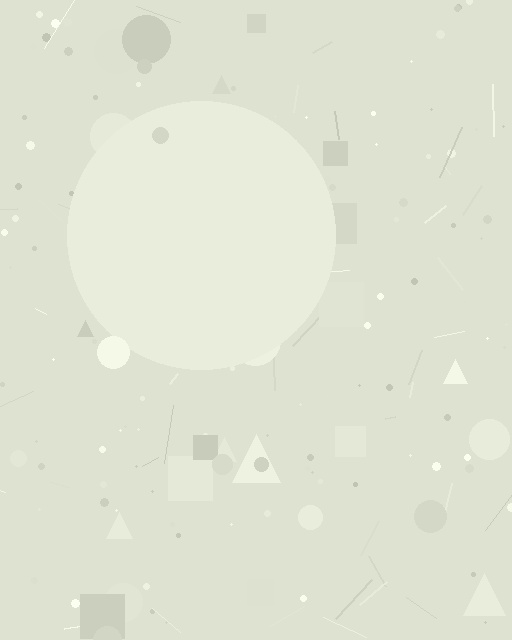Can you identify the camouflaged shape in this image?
The camouflaged shape is a circle.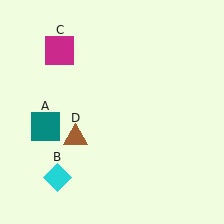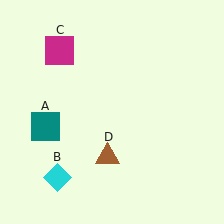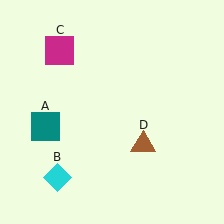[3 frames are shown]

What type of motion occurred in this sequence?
The brown triangle (object D) rotated counterclockwise around the center of the scene.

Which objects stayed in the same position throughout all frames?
Teal square (object A) and cyan diamond (object B) and magenta square (object C) remained stationary.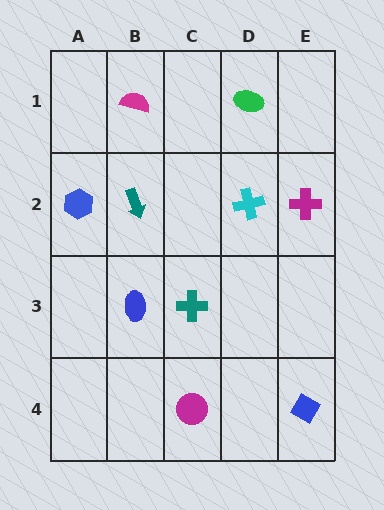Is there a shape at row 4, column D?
No, that cell is empty.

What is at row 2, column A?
A blue hexagon.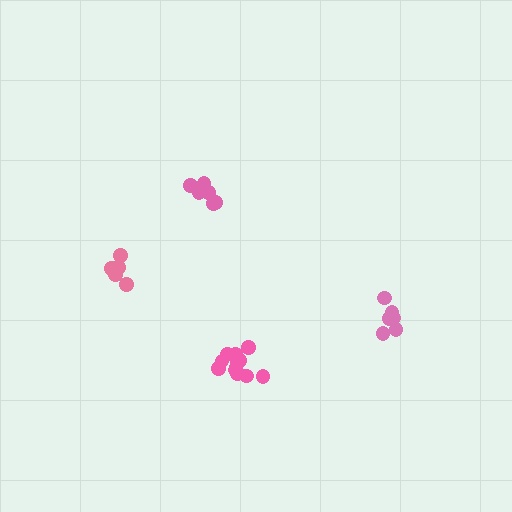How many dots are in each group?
Group 1: 6 dots, Group 2: 6 dots, Group 3: 12 dots, Group 4: 6 dots (30 total).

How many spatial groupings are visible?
There are 4 spatial groupings.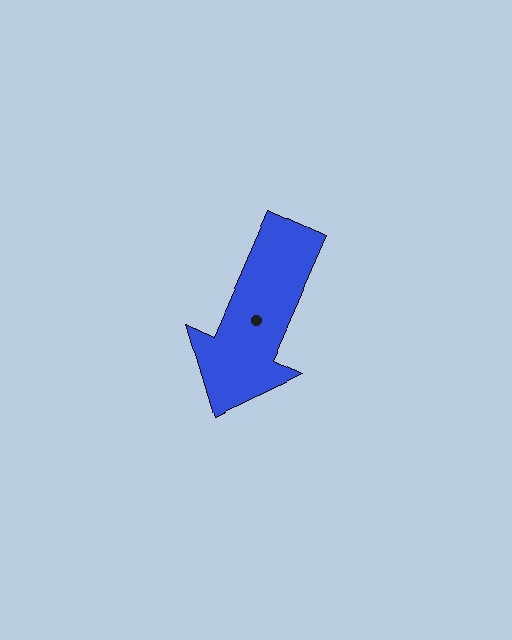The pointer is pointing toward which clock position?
Roughly 7 o'clock.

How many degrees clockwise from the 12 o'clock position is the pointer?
Approximately 204 degrees.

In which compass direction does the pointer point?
Southwest.